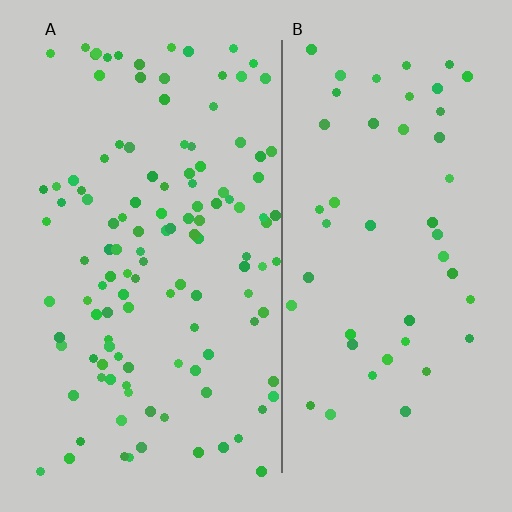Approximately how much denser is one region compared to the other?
Approximately 2.5× — region A over region B.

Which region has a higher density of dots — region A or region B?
A (the left).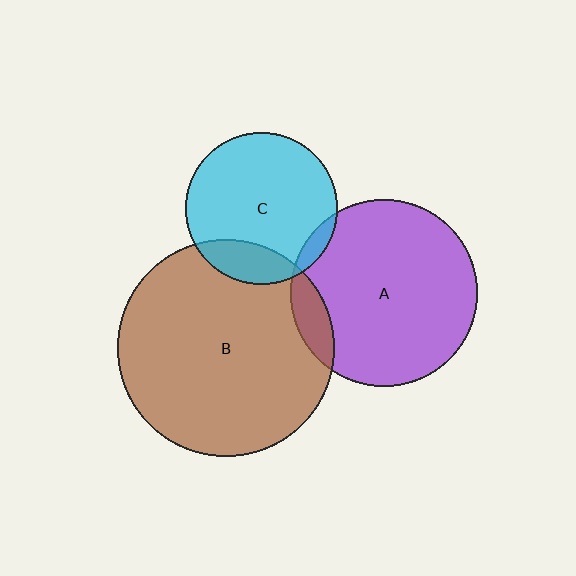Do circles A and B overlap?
Yes.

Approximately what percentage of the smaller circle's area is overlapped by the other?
Approximately 10%.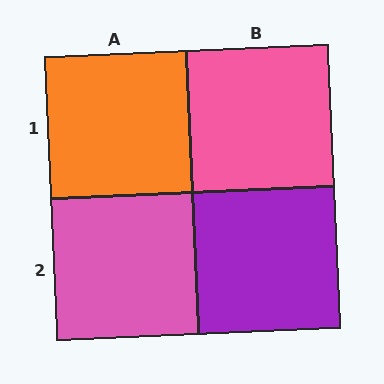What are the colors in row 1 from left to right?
Orange, pink.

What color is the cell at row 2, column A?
Pink.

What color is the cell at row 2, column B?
Purple.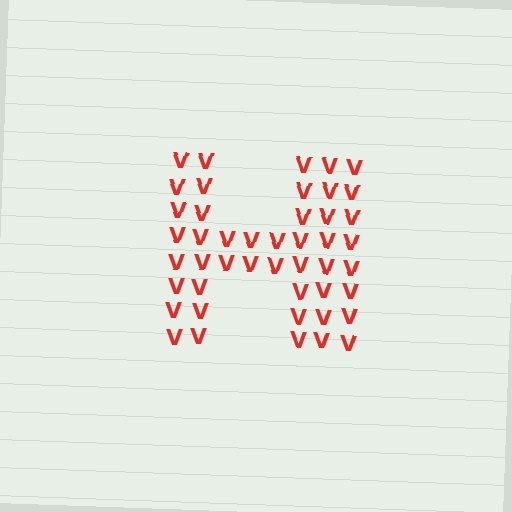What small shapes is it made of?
It is made of small letter V's.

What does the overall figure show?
The overall figure shows the letter H.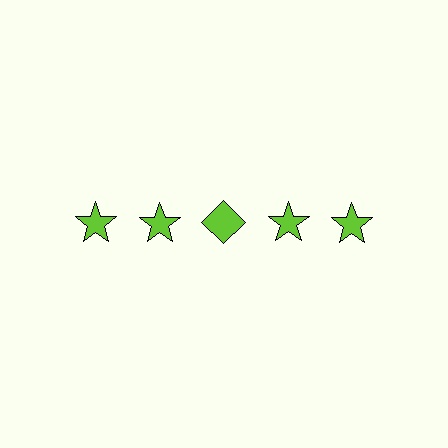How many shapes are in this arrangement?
There are 5 shapes arranged in a grid pattern.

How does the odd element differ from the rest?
It has a different shape: diamond instead of star.